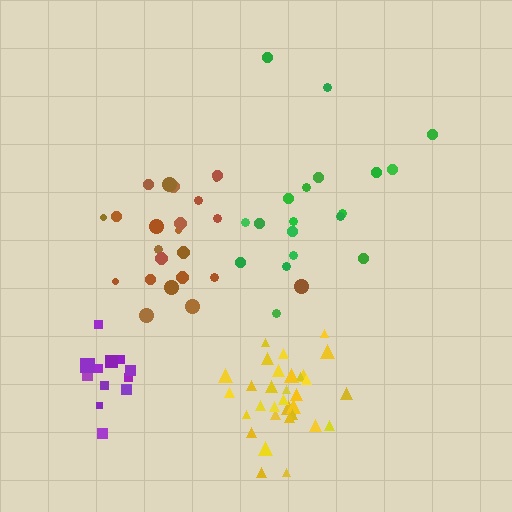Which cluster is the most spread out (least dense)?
Green.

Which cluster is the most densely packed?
Yellow.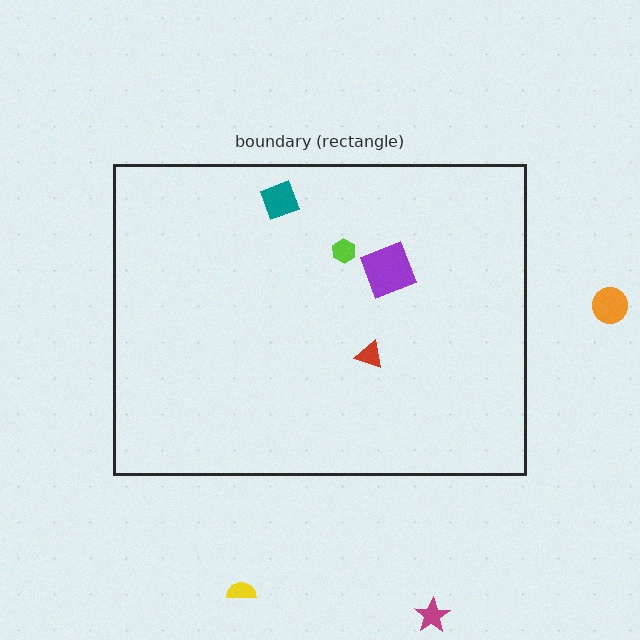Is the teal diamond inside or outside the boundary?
Inside.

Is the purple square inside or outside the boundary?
Inside.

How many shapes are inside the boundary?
4 inside, 3 outside.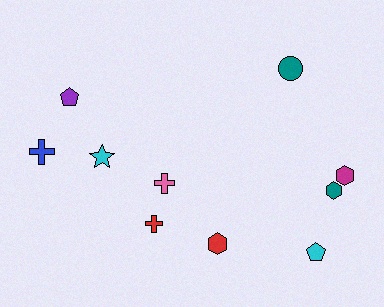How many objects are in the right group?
There are 6 objects.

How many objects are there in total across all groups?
There are 10 objects.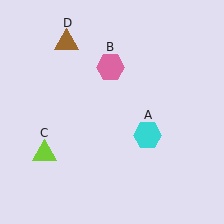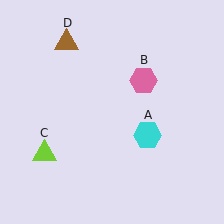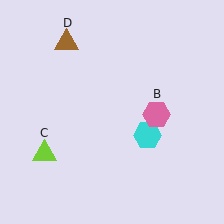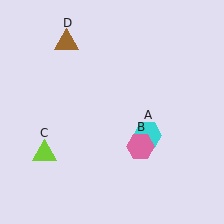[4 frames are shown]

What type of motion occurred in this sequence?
The pink hexagon (object B) rotated clockwise around the center of the scene.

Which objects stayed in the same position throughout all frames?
Cyan hexagon (object A) and lime triangle (object C) and brown triangle (object D) remained stationary.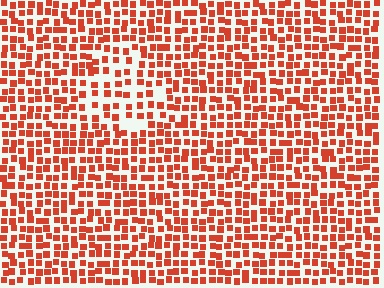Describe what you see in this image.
The image contains small red elements arranged at two different densities. A triangle-shaped region is visible where the elements are less densely packed than the surrounding area.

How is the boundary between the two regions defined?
The boundary is defined by a change in element density (approximately 1.7x ratio). All elements are the same color, size, and shape.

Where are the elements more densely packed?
The elements are more densely packed outside the triangle boundary.